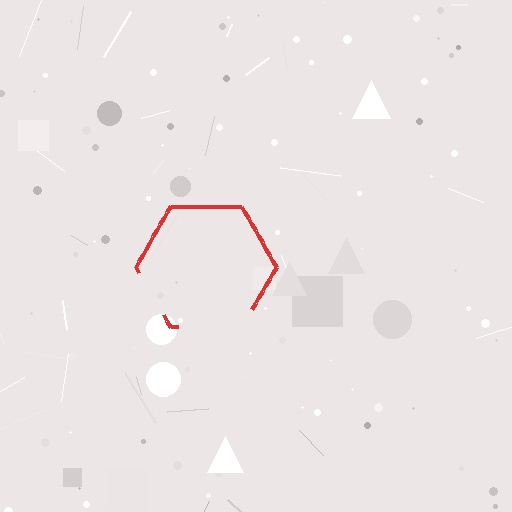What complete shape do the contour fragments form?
The contour fragments form a hexagon.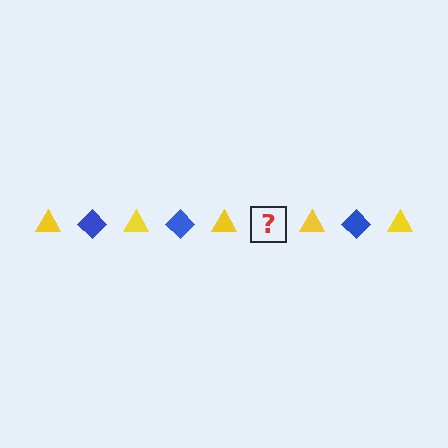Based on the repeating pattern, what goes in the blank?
The blank should be a blue diamond.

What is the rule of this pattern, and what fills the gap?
The rule is that the pattern alternates between yellow triangle and blue diamond. The gap should be filled with a blue diamond.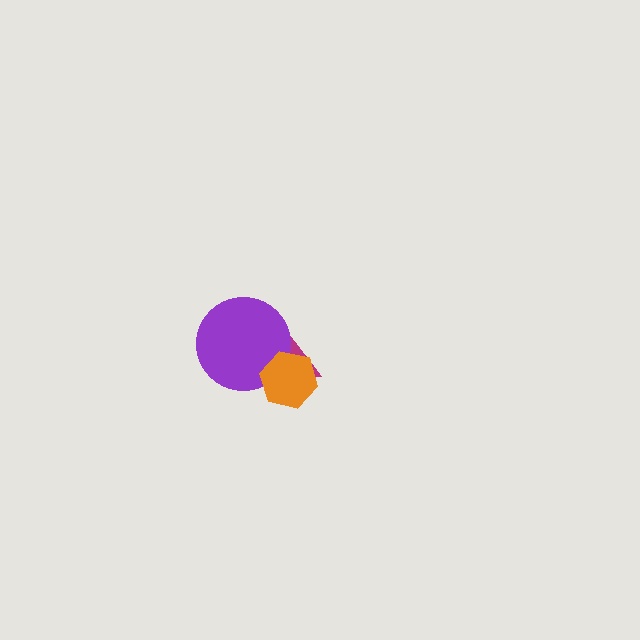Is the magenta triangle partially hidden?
Yes, it is partially covered by another shape.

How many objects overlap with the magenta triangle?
2 objects overlap with the magenta triangle.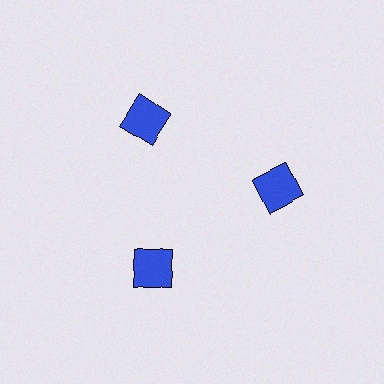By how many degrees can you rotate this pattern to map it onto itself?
The pattern maps onto itself every 120 degrees of rotation.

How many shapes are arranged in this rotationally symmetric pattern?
There are 3 shapes, arranged in 3 groups of 1.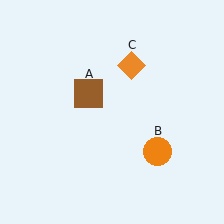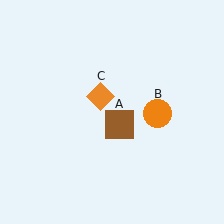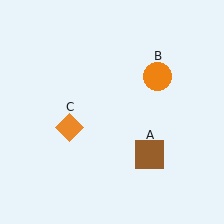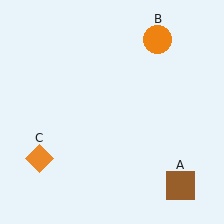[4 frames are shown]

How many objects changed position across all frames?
3 objects changed position: brown square (object A), orange circle (object B), orange diamond (object C).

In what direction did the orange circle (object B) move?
The orange circle (object B) moved up.